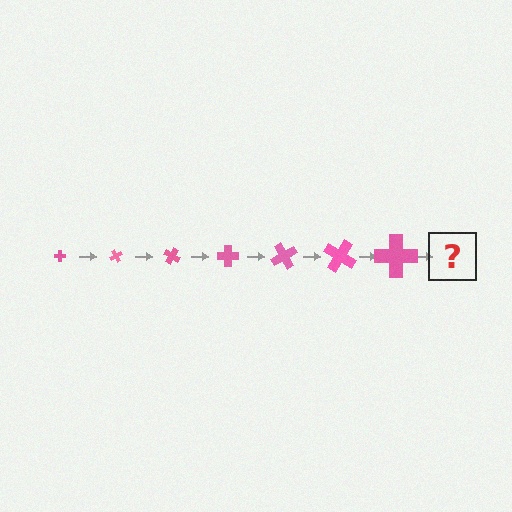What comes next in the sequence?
The next element should be a cross, larger than the previous one and rotated 420 degrees from the start.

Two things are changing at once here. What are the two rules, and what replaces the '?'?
The two rules are that the cross grows larger each step and it rotates 60 degrees each step. The '?' should be a cross, larger than the previous one and rotated 420 degrees from the start.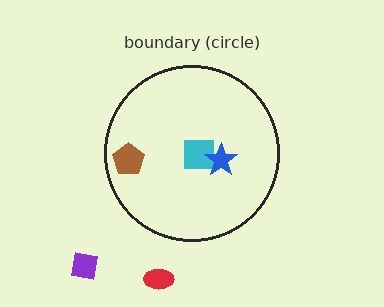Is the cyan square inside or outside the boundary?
Inside.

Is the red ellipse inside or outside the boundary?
Outside.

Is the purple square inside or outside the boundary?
Outside.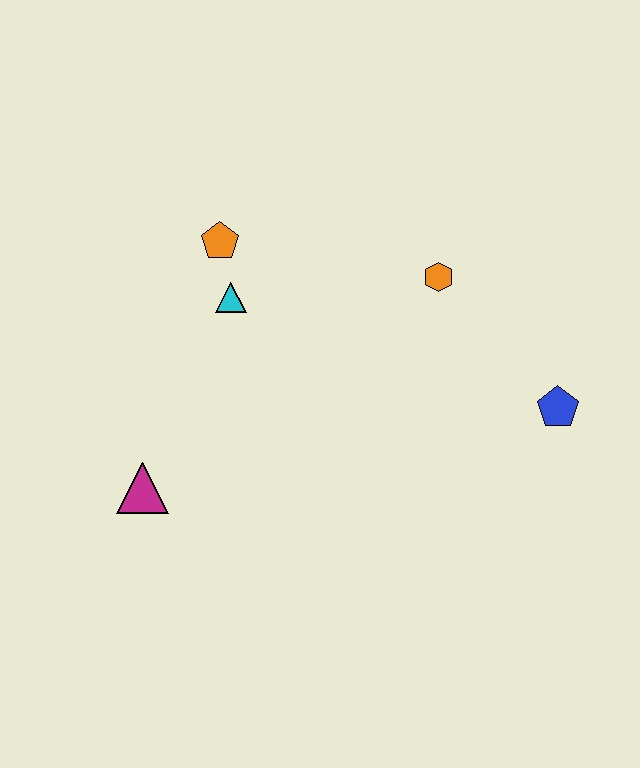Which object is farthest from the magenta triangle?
The blue pentagon is farthest from the magenta triangle.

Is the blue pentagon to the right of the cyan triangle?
Yes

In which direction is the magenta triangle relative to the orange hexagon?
The magenta triangle is to the left of the orange hexagon.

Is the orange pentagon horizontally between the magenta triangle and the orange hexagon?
Yes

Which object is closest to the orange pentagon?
The cyan triangle is closest to the orange pentagon.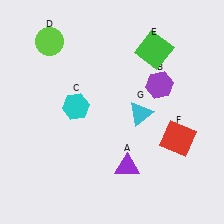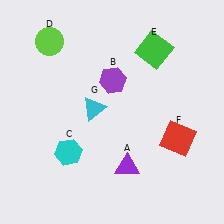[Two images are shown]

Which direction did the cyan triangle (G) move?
The cyan triangle (G) moved left.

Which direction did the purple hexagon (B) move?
The purple hexagon (B) moved left.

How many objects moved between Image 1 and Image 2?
3 objects moved between the two images.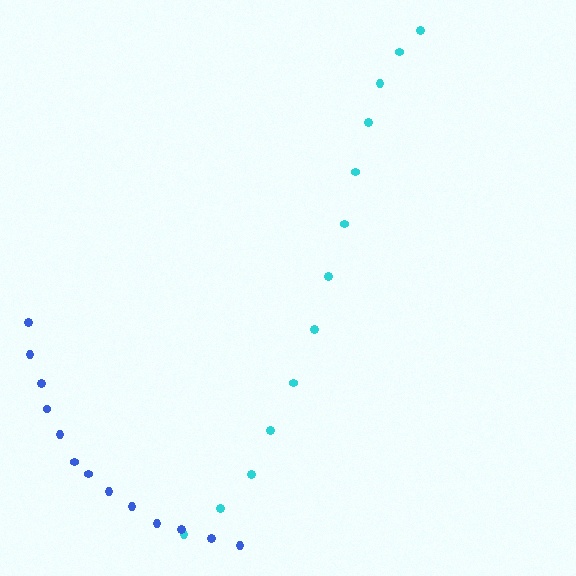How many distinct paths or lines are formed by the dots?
There are 2 distinct paths.